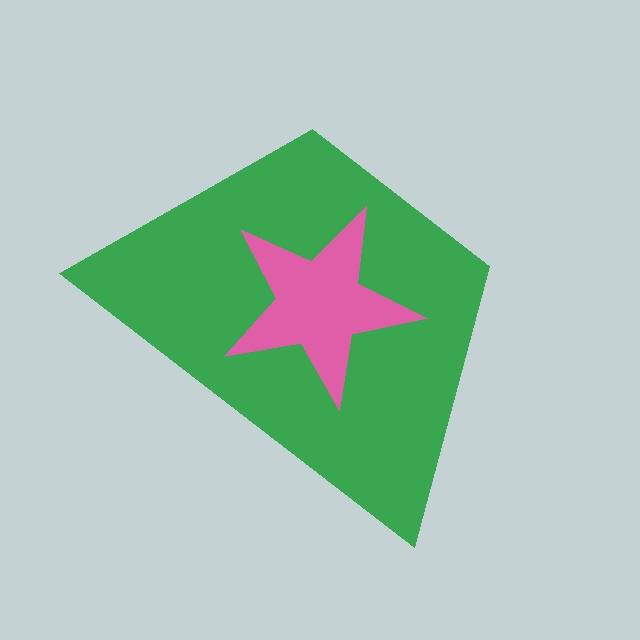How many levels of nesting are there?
2.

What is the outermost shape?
The green trapezoid.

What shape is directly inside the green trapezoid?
The pink star.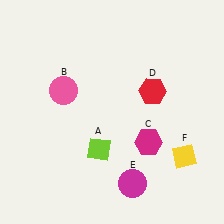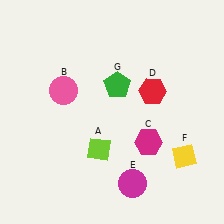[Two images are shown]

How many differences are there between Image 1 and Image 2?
There is 1 difference between the two images.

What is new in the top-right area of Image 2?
A green pentagon (G) was added in the top-right area of Image 2.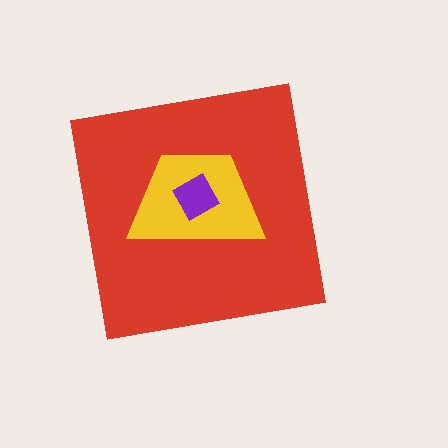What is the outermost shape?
The red square.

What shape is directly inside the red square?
The yellow trapezoid.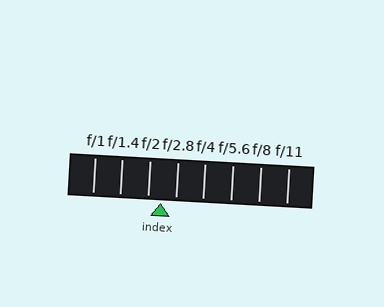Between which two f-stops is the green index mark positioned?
The index mark is between f/2 and f/2.8.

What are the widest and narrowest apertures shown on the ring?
The widest aperture shown is f/1 and the narrowest is f/11.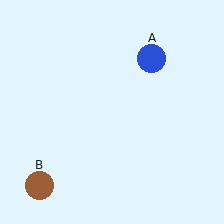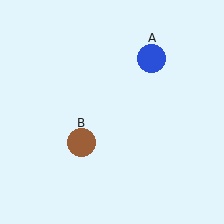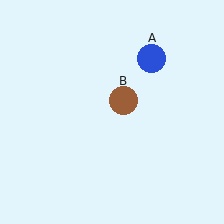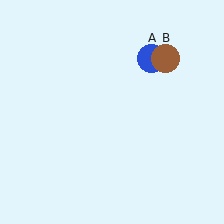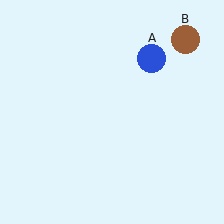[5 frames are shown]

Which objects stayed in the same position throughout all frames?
Blue circle (object A) remained stationary.